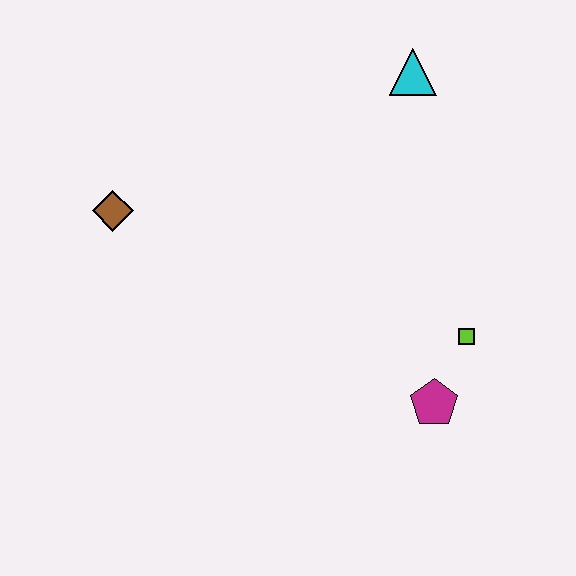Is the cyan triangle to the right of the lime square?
No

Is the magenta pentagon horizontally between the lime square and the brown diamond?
Yes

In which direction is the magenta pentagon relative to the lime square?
The magenta pentagon is below the lime square.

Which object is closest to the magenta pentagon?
The lime square is closest to the magenta pentagon.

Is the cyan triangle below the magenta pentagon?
No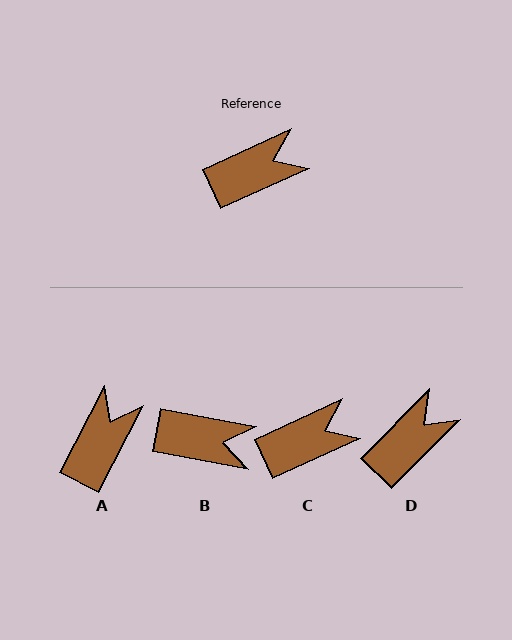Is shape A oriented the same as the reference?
No, it is off by about 38 degrees.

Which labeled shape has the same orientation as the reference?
C.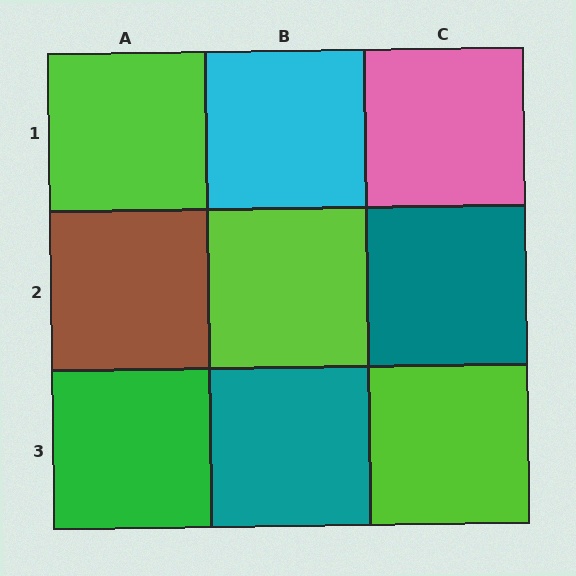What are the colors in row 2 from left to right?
Brown, lime, teal.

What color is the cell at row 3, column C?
Lime.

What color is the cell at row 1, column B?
Cyan.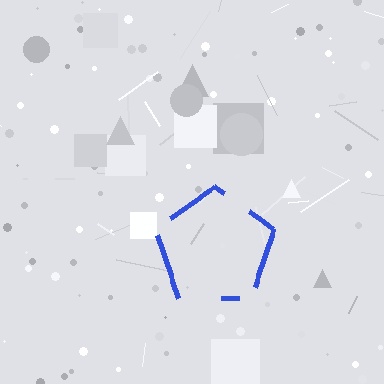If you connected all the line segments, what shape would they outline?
They would outline a pentagon.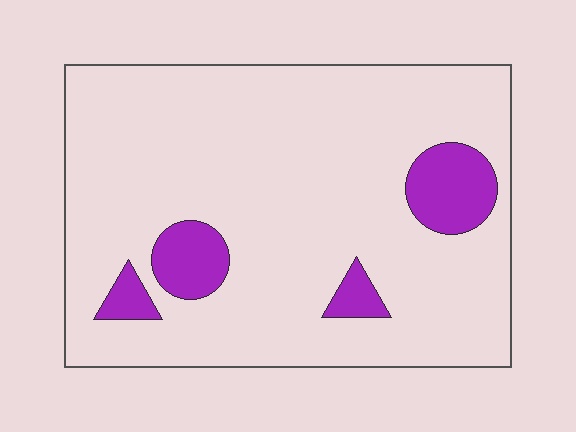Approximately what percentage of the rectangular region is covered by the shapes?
Approximately 10%.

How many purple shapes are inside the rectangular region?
4.